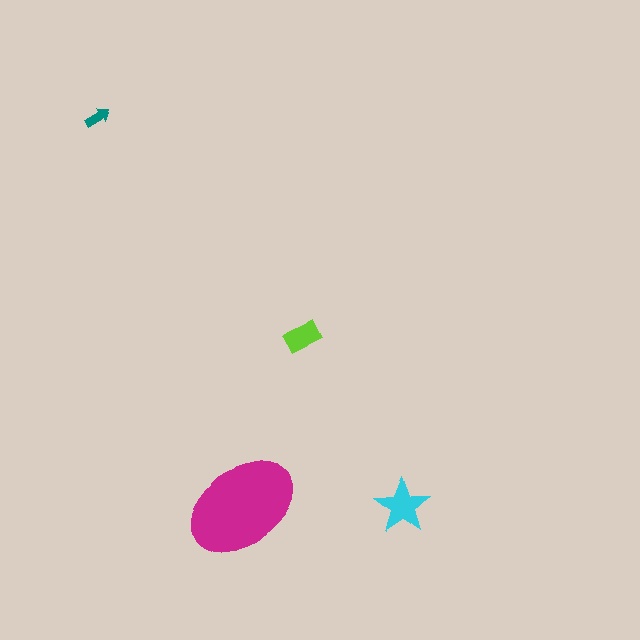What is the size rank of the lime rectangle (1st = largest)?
3rd.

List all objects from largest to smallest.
The magenta ellipse, the cyan star, the lime rectangle, the teal arrow.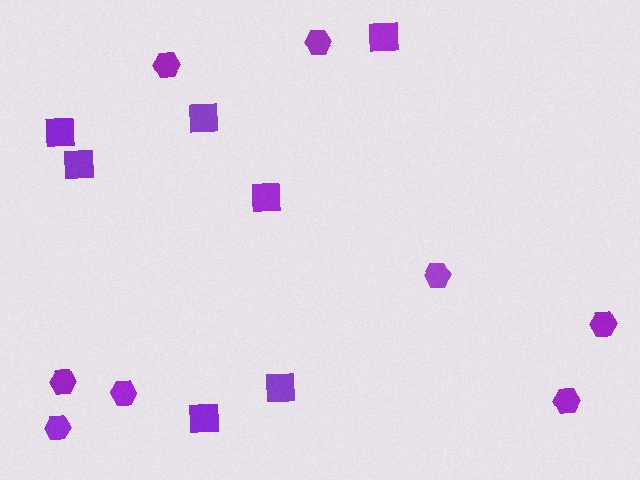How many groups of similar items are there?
There are 2 groups: one group of squares (7) and one group of hexagons (8).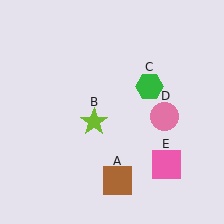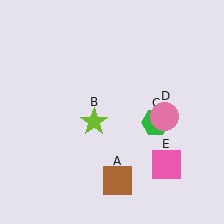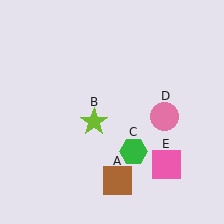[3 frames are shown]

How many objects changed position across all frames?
1 object changed position: green hexagon (object C).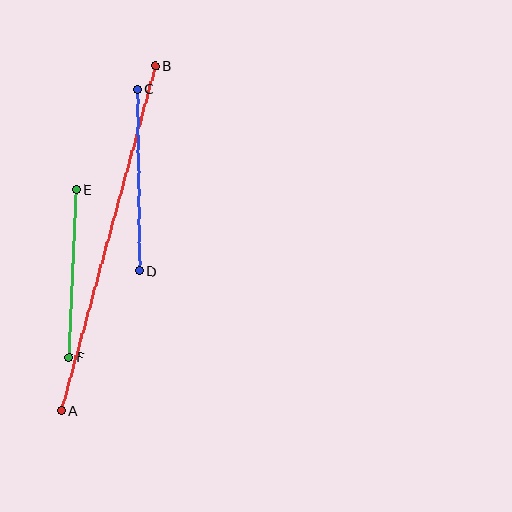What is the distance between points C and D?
The distance is approximately 182 pixels.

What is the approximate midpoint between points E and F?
The midpoint is at approximately (72, 273) pixels.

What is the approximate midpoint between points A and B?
The midpoint is at approximately (108, 238) pixels.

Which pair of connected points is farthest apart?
Points A and B are farthest apart.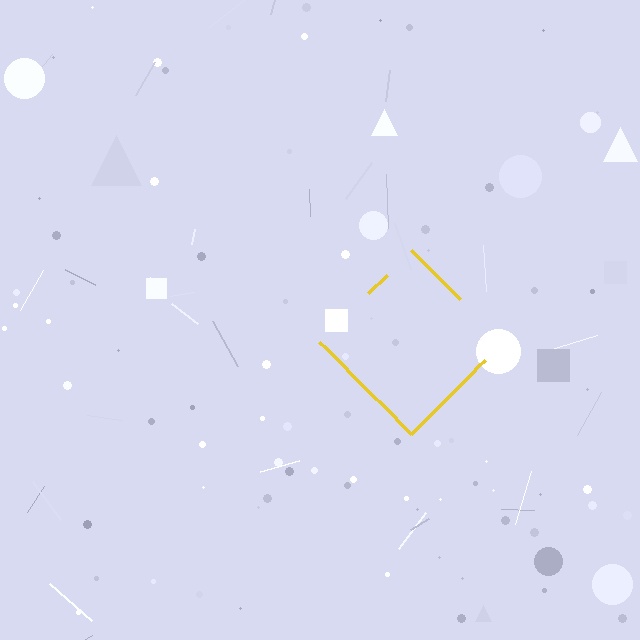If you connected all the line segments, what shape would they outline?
They would outline a diamond.